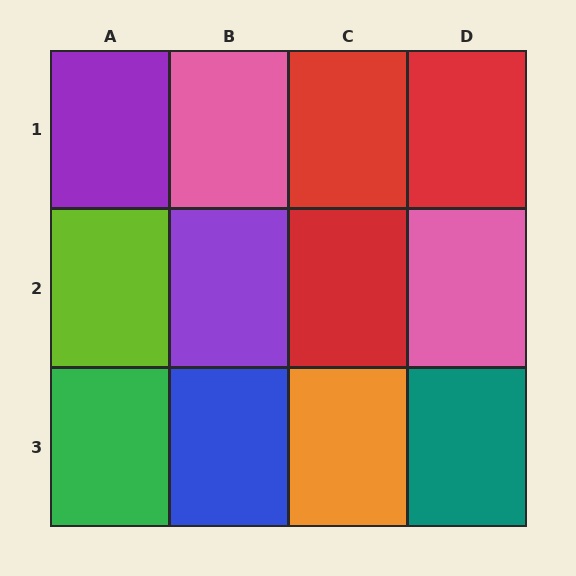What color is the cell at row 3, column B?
Blue.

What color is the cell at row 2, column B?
Purple.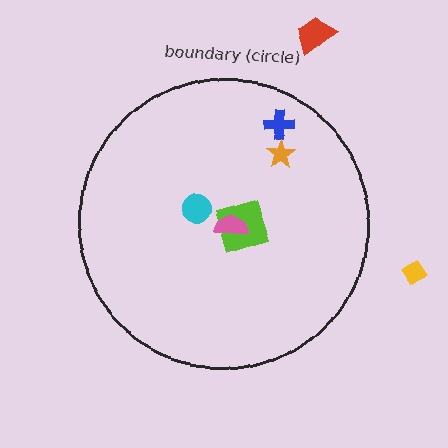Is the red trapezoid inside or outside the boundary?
Outside.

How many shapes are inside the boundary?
5 inside, 2 outside.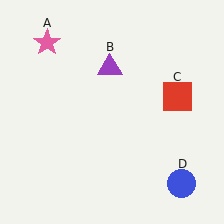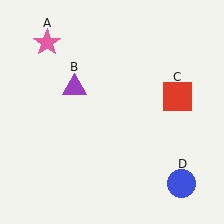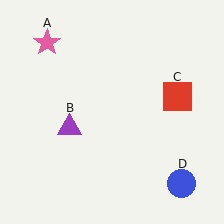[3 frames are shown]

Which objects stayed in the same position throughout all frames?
Pink star (object A) and red square (object C) and blue circle (object D) remained stationary.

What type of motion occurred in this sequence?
The purple triangle (object B) rotated counterclockwise around the center of the scene.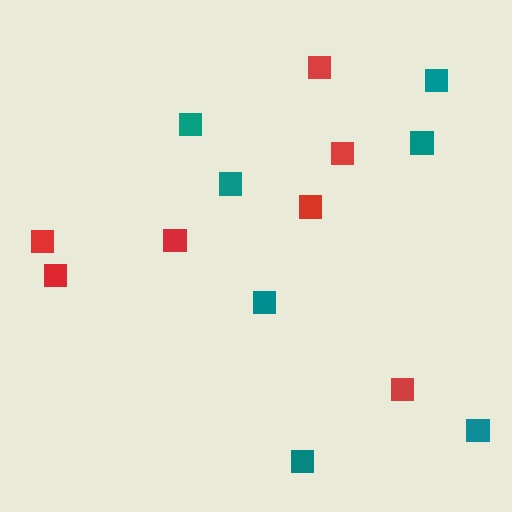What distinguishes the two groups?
There are 2 groups: one group of teal squares (7) and one group of red squares (7).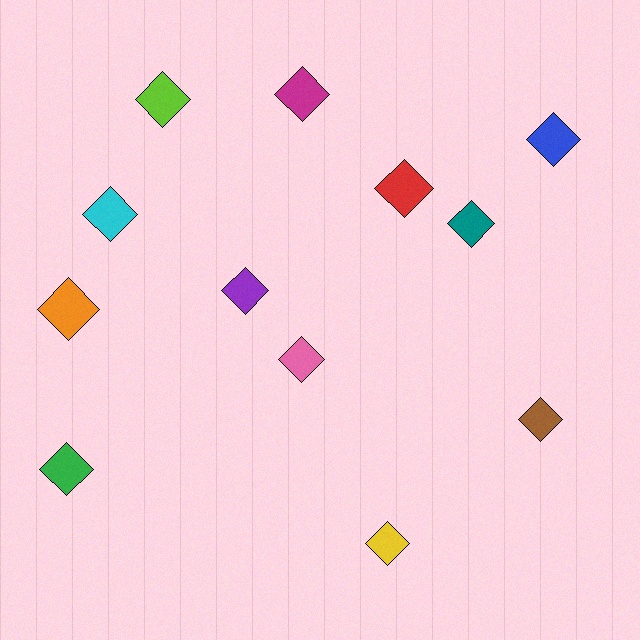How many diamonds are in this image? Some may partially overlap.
There are 12 diamonds.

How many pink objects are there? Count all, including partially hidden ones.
There is 1 pink object.